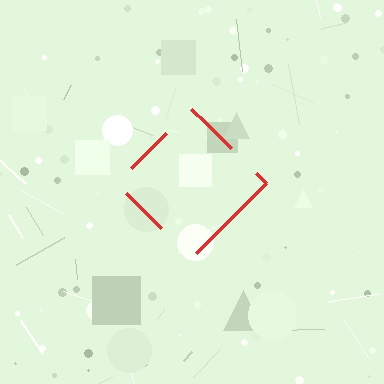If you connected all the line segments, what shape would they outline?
They would outline a diamond.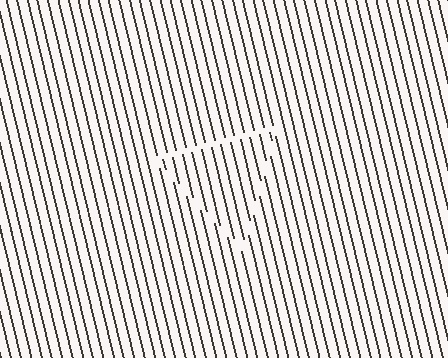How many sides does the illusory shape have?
3 sides — the line-ends trace a triangle.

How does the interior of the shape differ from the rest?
The interior of the shape contains the same grating, shifted by half a period — the contour is defined by the phase discontinuity where line-ends from the inner and outer gratings abut.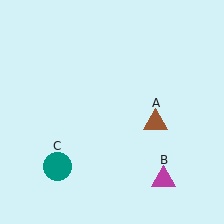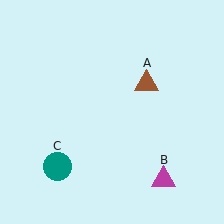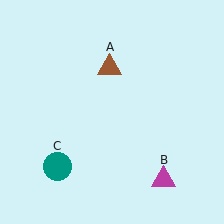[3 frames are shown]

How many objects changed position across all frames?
1 object changed position: brown triangle (object A).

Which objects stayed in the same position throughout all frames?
Magenta triangle (object B) and teal circle (object C) remained stationary.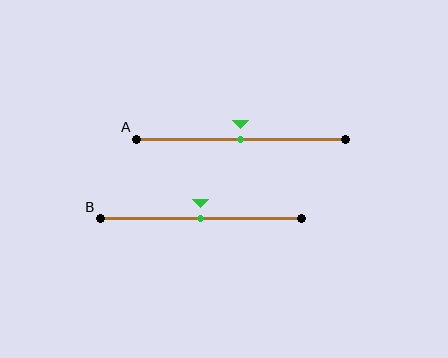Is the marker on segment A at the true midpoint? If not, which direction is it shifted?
Yes, the marker on segment A is at the true midpoint.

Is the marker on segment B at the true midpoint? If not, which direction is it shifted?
Yes, the marker on segment B is at the true midpoint.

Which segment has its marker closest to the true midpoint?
Segment A has its marker closest to the true midpoint.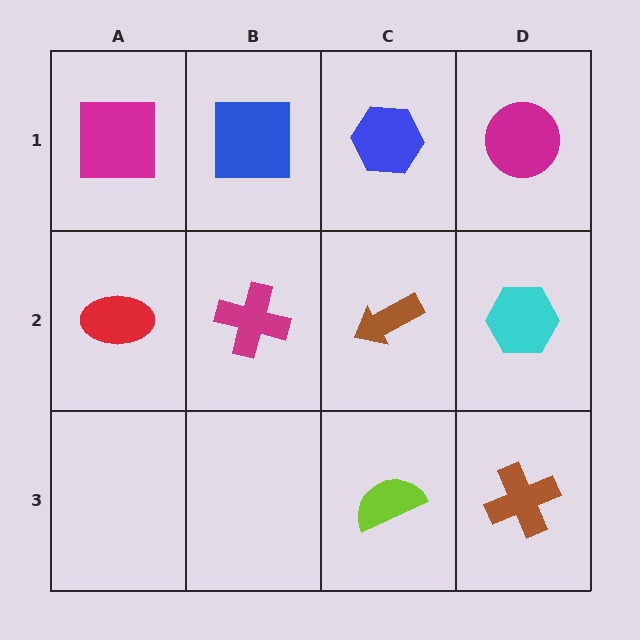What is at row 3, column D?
A brown cross.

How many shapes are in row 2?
4 shapes.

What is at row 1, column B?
A blue square.